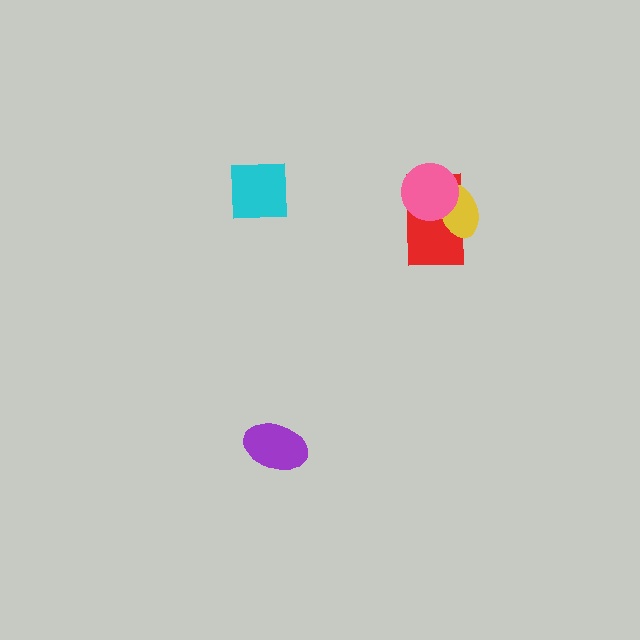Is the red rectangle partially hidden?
Yes, it is partially covered by another shape.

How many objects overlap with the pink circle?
2 objects overlap with the pink circle.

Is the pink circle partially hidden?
No, no other shape covers it.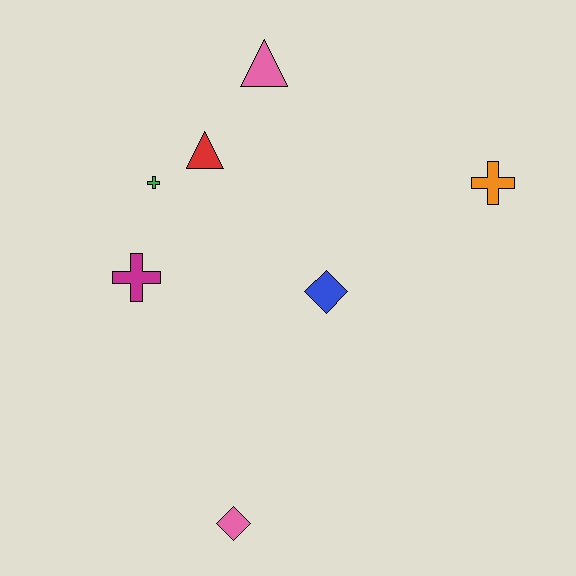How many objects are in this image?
There are 7 objects.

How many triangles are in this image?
There are 2 triangles.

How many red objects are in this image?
There is 1 red object.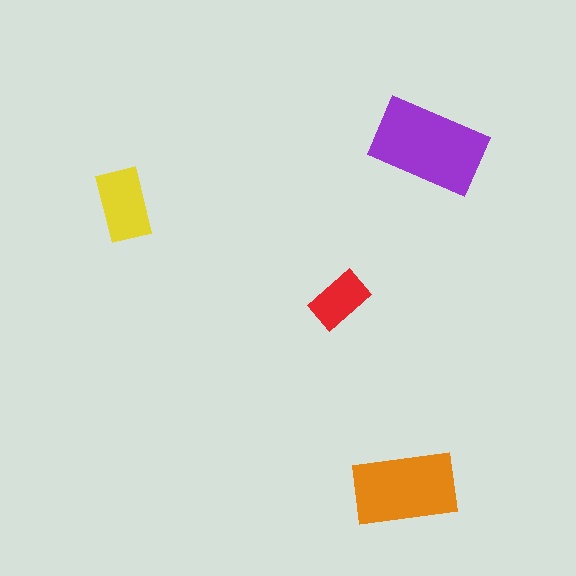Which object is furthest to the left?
The yellow rectangle is leftmost.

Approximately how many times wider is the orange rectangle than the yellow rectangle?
About 1.5 times wider.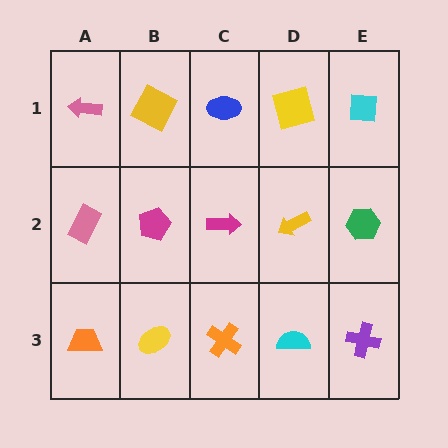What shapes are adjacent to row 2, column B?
A yellow square (row 1, column B), a yellow ellipse (row 3, column B), a pink rectangle (row 2, column A), a magenta arrow (row 2, column C).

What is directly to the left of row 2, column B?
A pink rectangle.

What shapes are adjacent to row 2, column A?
A pink arrow (row 1, column A), an orange trapezoid (row 3, column A), a magenta pentagon (row 2, column B).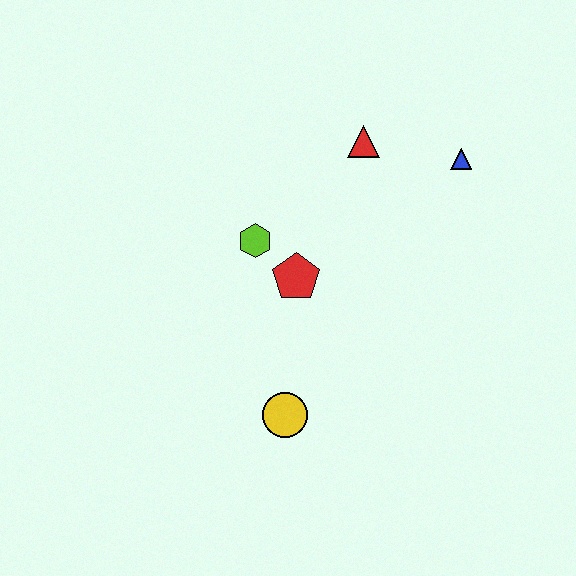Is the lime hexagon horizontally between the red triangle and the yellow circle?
No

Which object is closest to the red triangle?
The blue triangle is closest to the red triangle.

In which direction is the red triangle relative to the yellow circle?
The red triangle is above the yellow circle.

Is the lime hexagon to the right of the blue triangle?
No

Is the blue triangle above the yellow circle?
Yes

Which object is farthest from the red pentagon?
The blue triangle is farthest from the red pentagon.